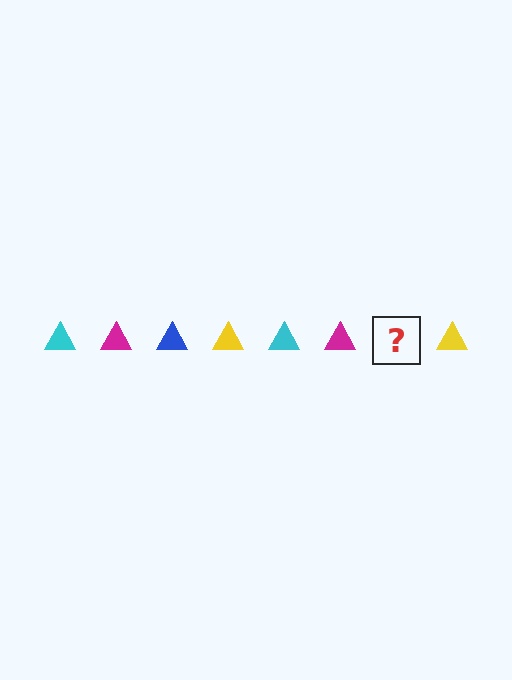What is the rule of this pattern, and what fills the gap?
The rule is that the pattern cycles through cyan, magenta, blue, yellow triangles. The gap should be filled with a blue triangle.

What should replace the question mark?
The question mark should be replaced with a blue triangle.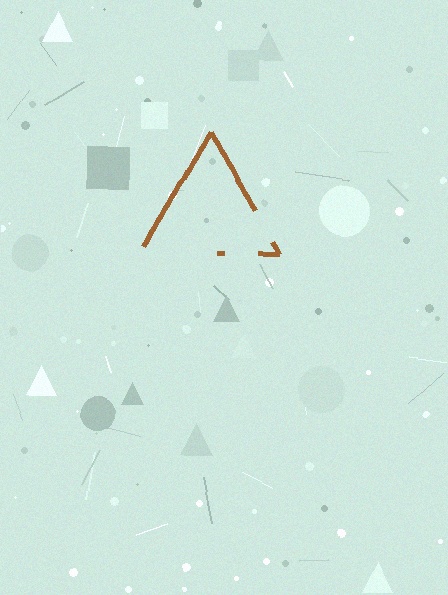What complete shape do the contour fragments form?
The contour fragments form a triangle.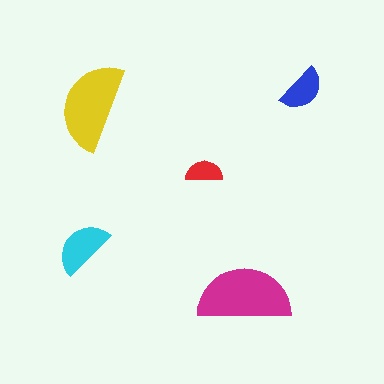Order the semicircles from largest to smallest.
the magenta one, the yellow one, the cyan one, the blue one, the red one.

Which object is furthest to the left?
The cyan semicircle is leftmost.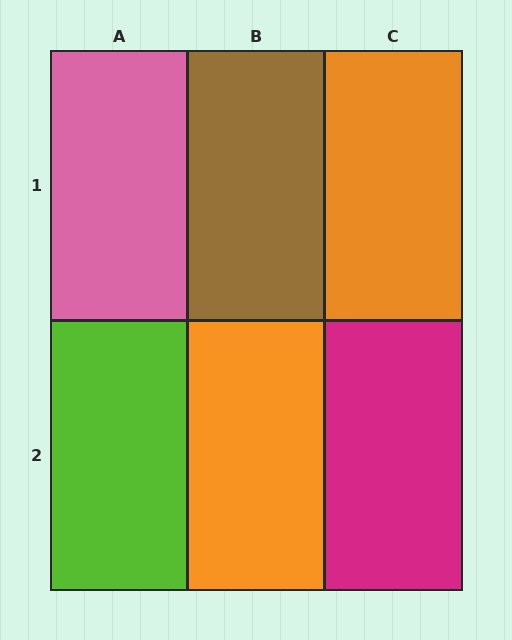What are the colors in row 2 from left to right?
Lime, orange, magenta.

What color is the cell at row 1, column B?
Brown.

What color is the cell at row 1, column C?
Orange.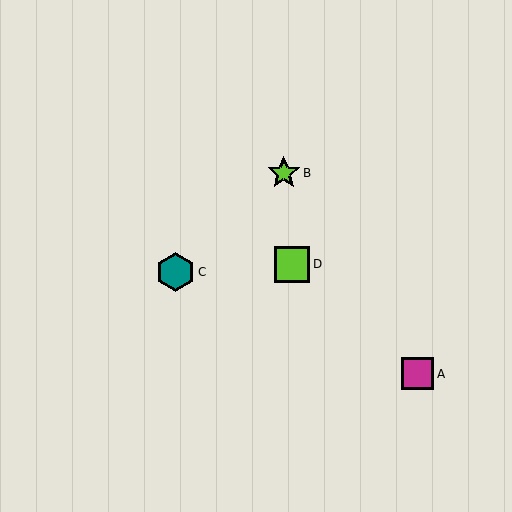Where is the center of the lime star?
The center of the lime star is at (284, 173).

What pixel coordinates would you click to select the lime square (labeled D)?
Click at (292, 264) to select the lime square D.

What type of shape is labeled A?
Shape A is a magenta square.